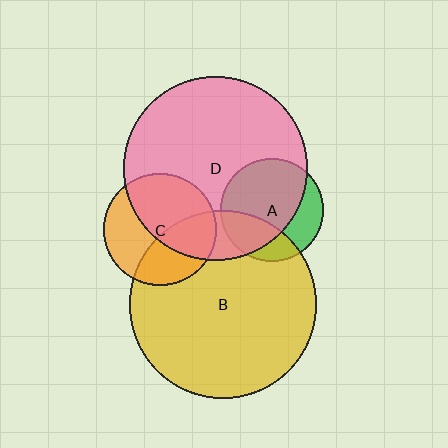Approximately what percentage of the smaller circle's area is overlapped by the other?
Approximately 30%.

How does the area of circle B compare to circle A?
Approximately 3.3 times.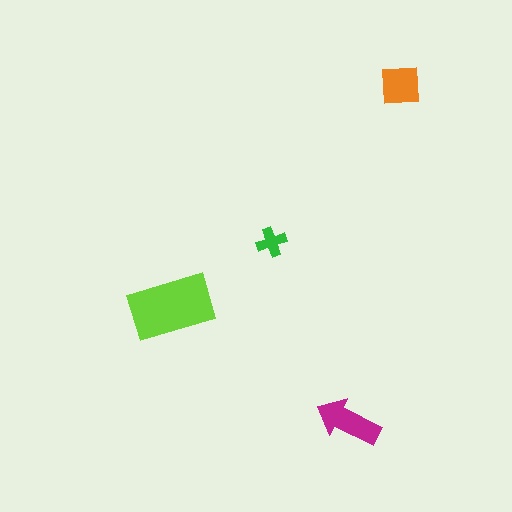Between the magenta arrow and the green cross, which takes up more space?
The magenta arrow.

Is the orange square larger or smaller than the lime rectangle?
Smaller.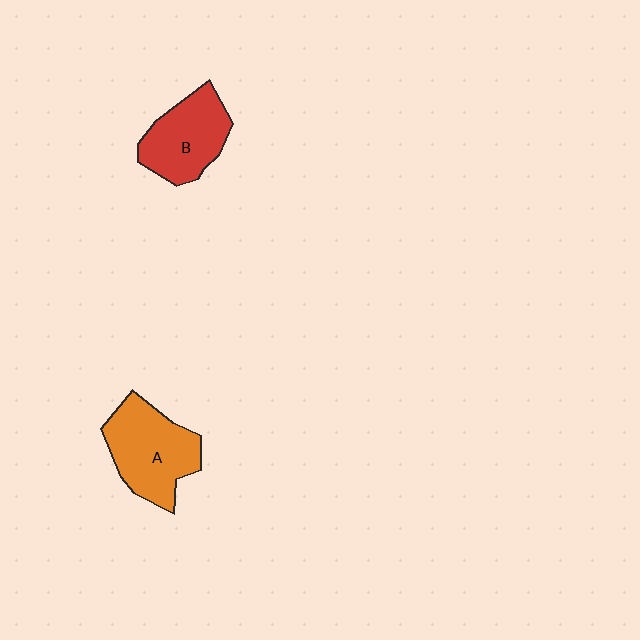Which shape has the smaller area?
Shape B (red).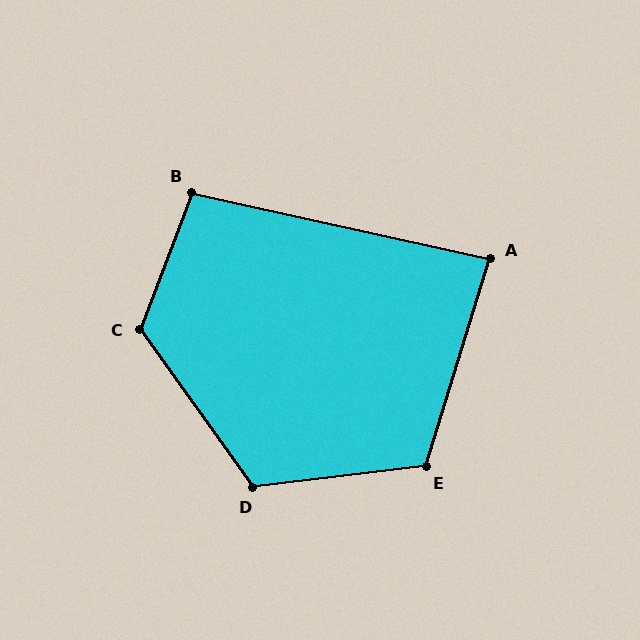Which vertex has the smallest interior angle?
A, at approximately 85 degrees.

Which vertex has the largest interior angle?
C, at approximately 123 degrees.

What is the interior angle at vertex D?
Approximately 118 degrees (obtuse).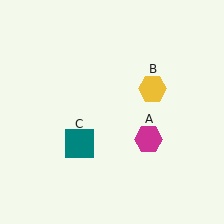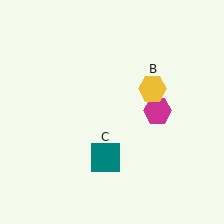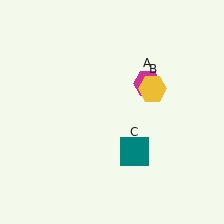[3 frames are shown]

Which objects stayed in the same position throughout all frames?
Yellow hexagon (object B) remained stationary.